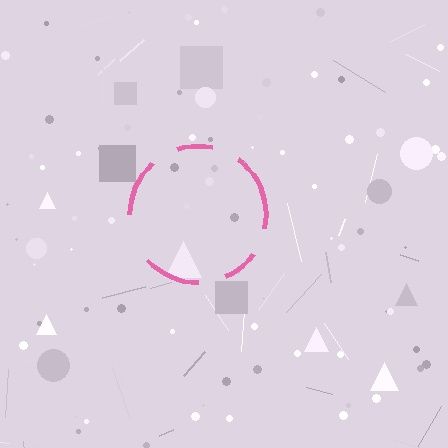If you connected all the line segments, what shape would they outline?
They would outline a circle.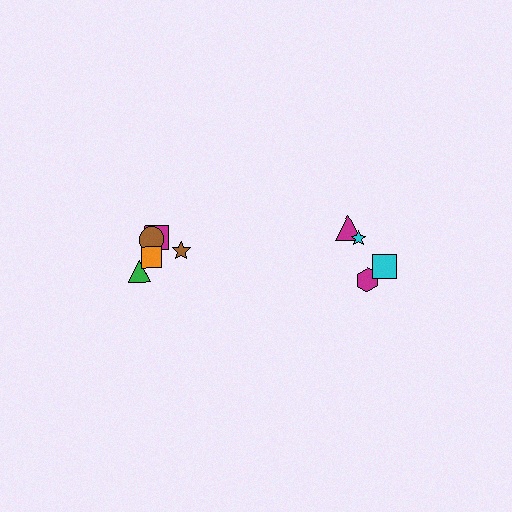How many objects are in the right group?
There are 4 objects.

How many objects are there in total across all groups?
There are 10 objects.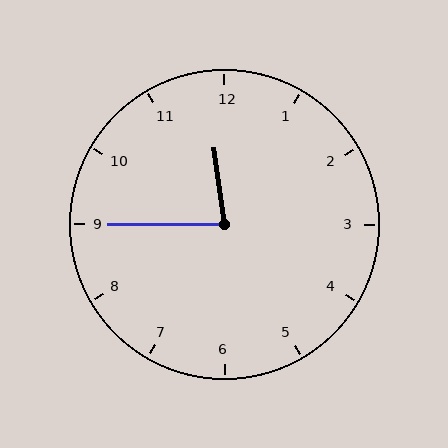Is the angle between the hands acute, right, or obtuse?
It is acute.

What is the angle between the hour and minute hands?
Approximately 82 degrees.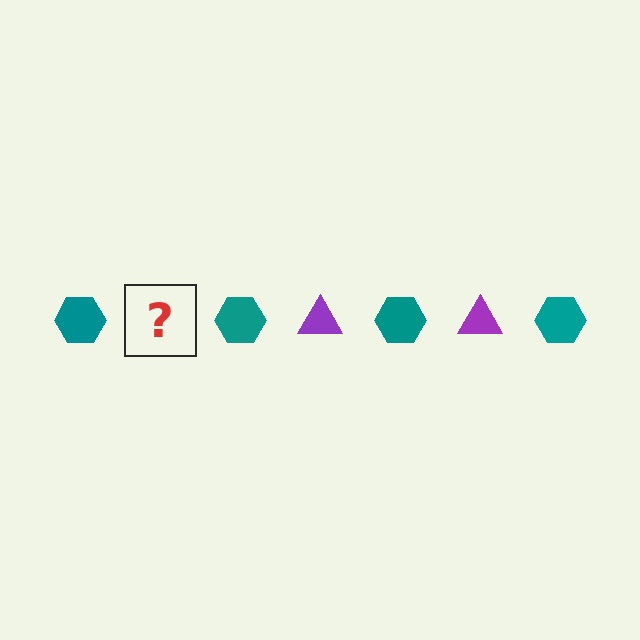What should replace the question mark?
The question mark should be replaced with a purple triangle.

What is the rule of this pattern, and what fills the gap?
The rule is that the pattern alternates between teal hexagon and purple triangle. The gap should be filled with a purple triangle.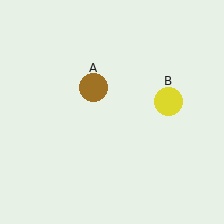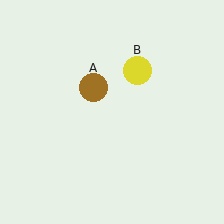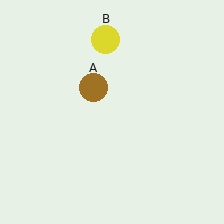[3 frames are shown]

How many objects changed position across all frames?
1 object changed position: yellow circle (object B).